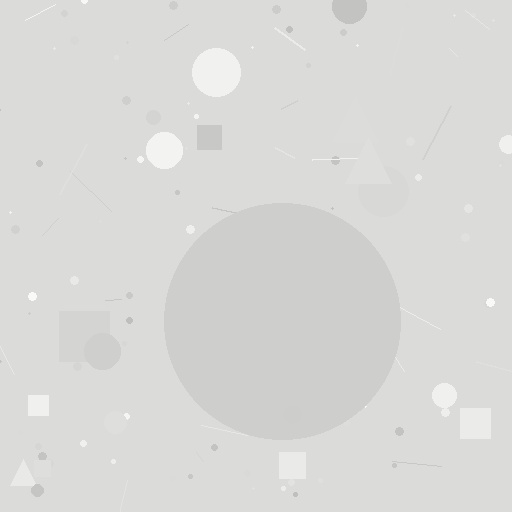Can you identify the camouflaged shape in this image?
The camouflaged shape is a circle.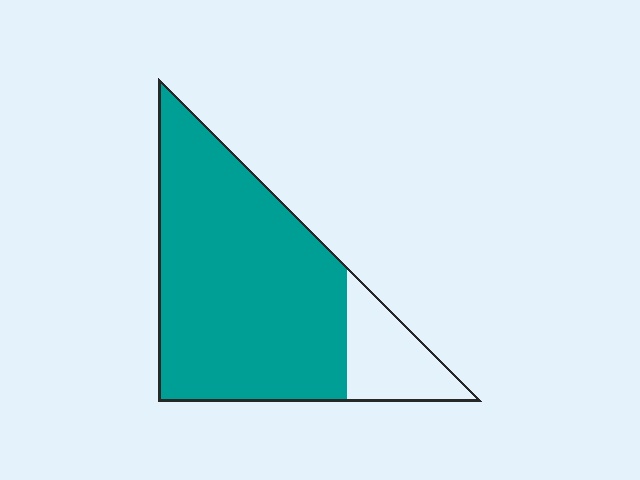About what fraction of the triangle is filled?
About five sixths (5/6).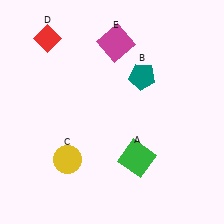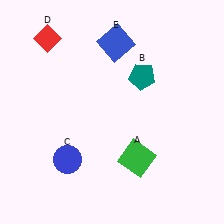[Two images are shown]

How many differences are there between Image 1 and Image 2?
There are 2 differences between the two images.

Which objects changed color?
C changed from yellow to blue. E changed from magenta to blue.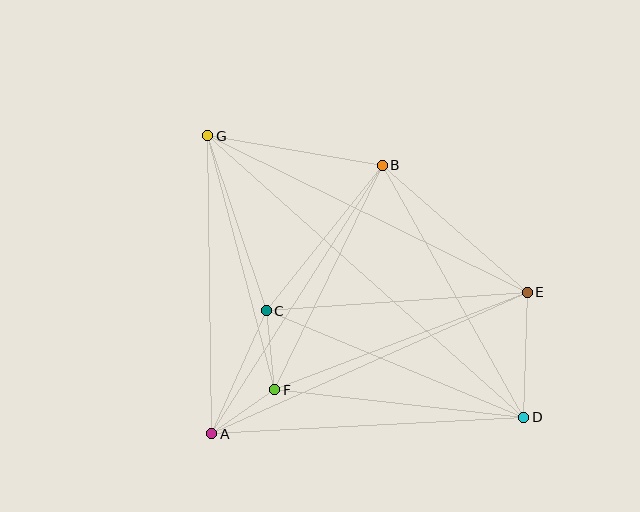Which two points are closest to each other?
Points A and F are closest to each other.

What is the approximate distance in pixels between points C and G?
The distance between C and G is approximately 184 pixels.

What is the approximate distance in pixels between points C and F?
The distance between C and F is approximately 80 pixels.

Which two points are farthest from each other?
Points D and G are farthest from each other.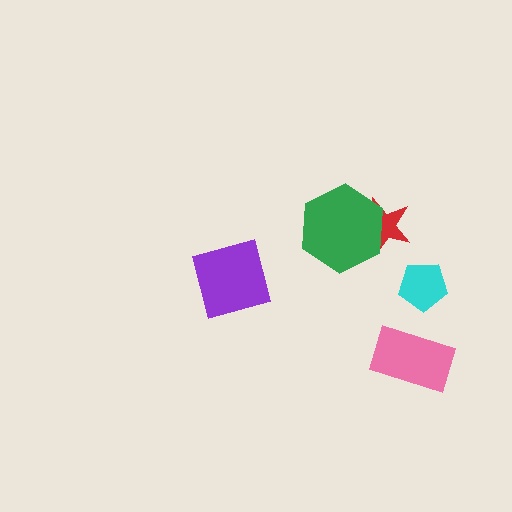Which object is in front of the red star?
The green hexagon is in front of the red star.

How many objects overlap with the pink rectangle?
0 objects overlap with the pink rectangle.